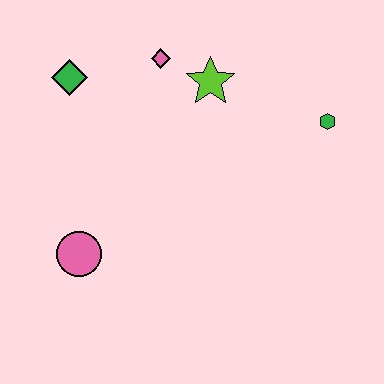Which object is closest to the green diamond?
The pink diamond is closest to the green diamond.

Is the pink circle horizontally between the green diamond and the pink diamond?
Yes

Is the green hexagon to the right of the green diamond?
Yes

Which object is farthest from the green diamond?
The green hexagon is farthest from the green diamond.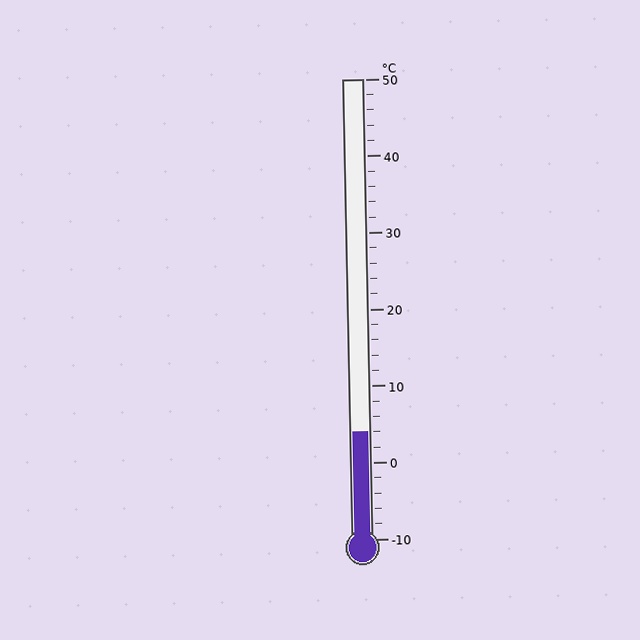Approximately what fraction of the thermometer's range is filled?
The thermometer is filled to approximately 25% of its range.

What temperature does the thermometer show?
The thermometer shows approximately 4°C.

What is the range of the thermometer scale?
The thermometer scale ranges from -10°C to 50°C.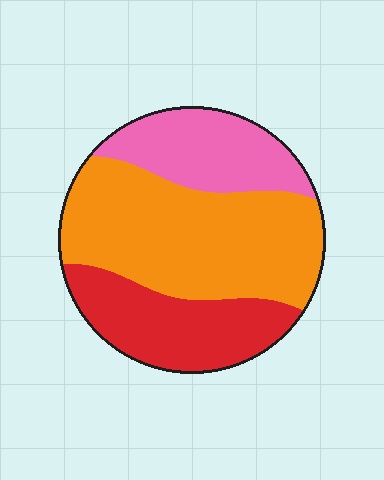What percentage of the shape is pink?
Pink takes up between a sixth and a third of the shape.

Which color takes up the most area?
Orange, at roughly 50%.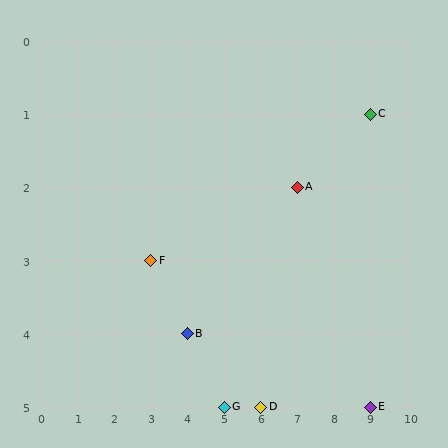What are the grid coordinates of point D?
Point D is at grid coordinates (6, 5).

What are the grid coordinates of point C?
Point C is at grid coordinates (9, 1).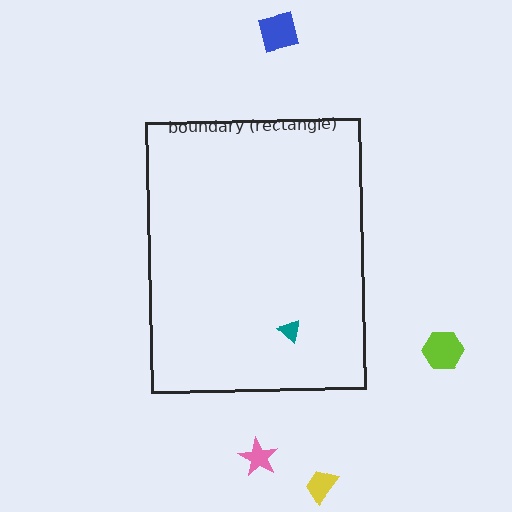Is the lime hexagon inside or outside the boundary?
Outside.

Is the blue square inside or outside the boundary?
Outside.